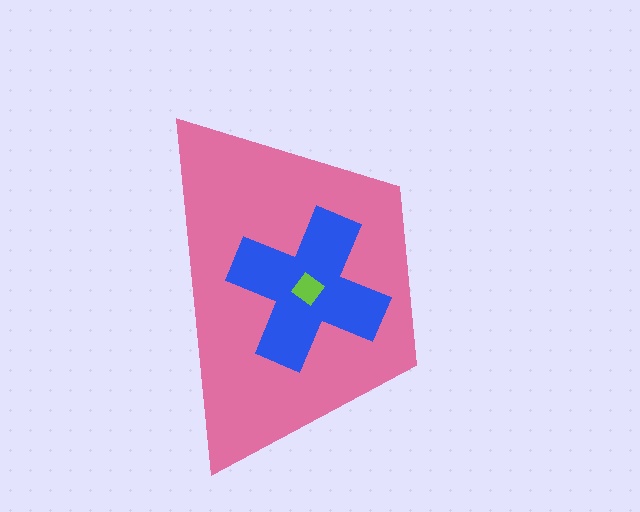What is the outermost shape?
The pink trapezoid.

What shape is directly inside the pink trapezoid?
The blue cross.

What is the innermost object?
The lime diamond.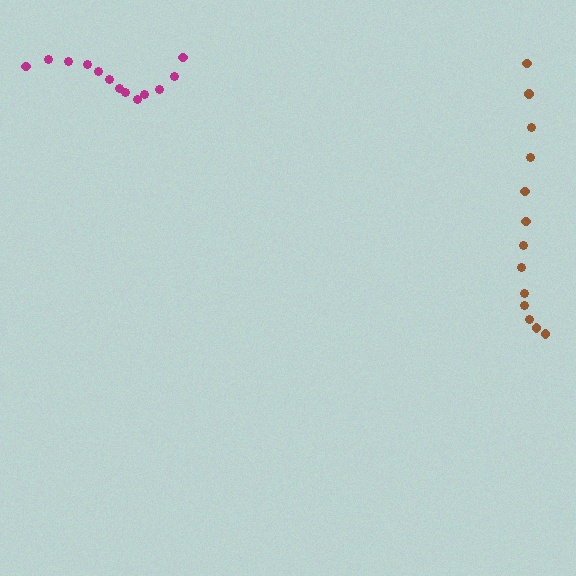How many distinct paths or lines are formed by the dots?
There are 2 distinct paths.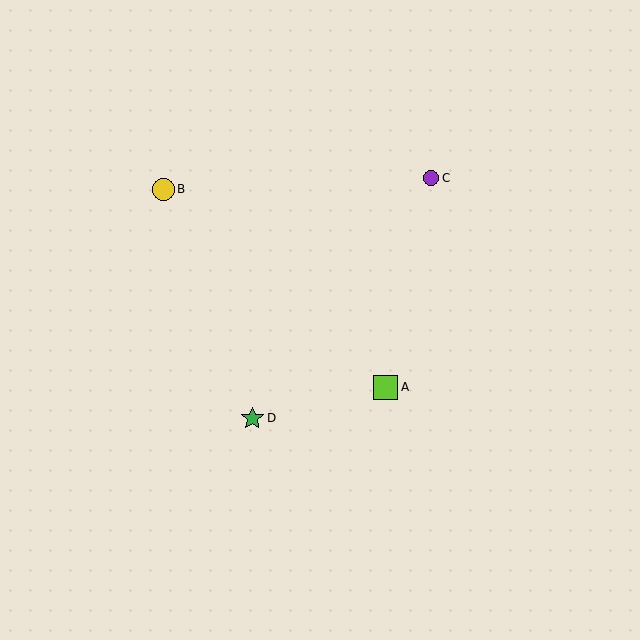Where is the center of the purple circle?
The center of the purple circle is at (431, 178).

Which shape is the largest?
The lime square (labeled A) is the largest.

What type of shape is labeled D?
Shape D is a green star.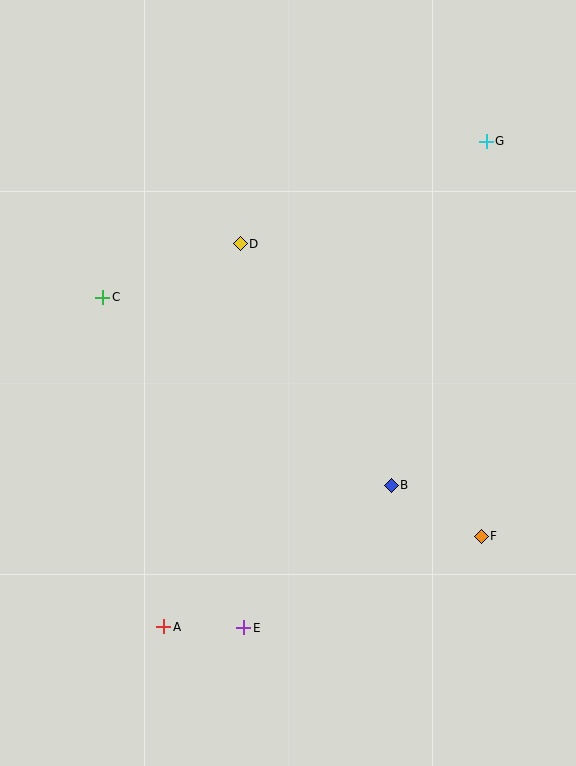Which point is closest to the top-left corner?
Point C is closest to the top-left corner.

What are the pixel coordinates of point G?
Point G is at (486, 141).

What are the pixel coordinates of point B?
Point B is at (391, 485).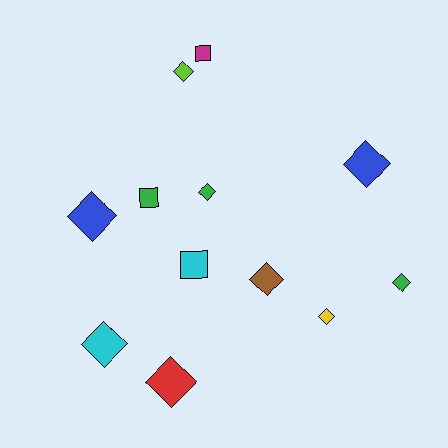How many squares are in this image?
There are 3 squares.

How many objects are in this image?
There are 12 objects.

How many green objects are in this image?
There are 3 green objects.